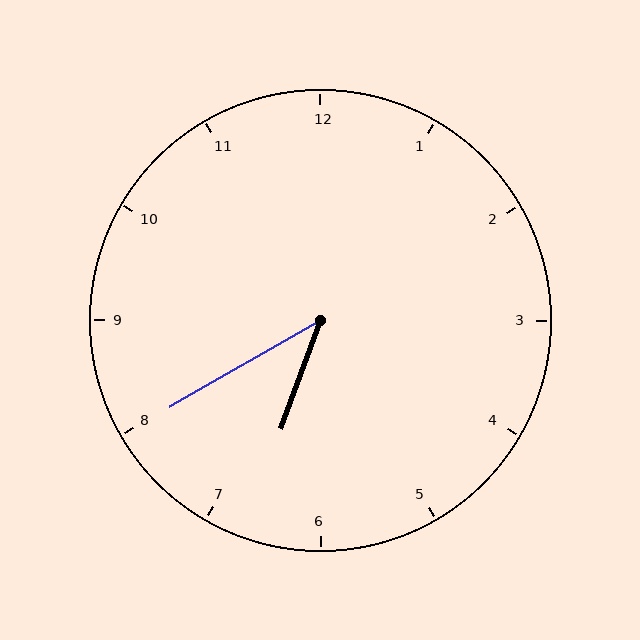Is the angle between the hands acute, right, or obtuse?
It is acute.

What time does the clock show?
6:40.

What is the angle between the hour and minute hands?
Approximately 40 degrees.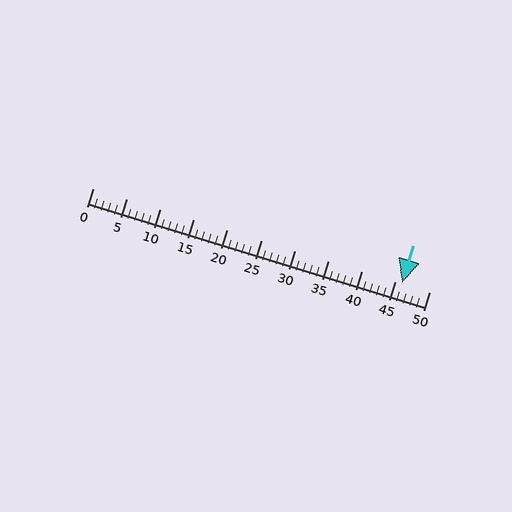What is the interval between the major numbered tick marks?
The major tick marks are spaced 5 units apart.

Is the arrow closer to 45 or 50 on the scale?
The arrow is closer to 45.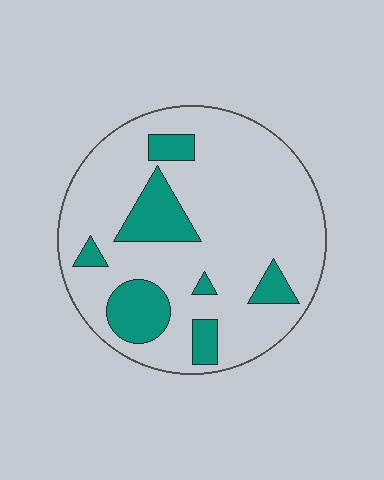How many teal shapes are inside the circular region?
7.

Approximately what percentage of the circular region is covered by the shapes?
Approximately 20%.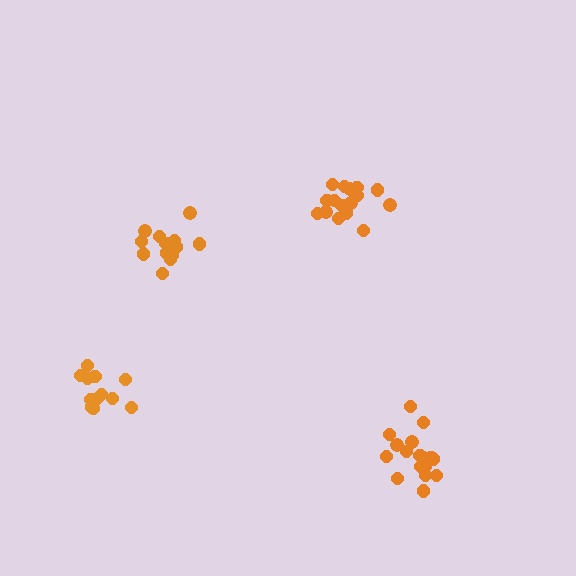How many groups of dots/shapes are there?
There are 4 groups.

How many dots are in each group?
Group 1: 12 dots, Group 2: 17 dots, Group 3: 17 dots, Group 4: 14 dots (60 total).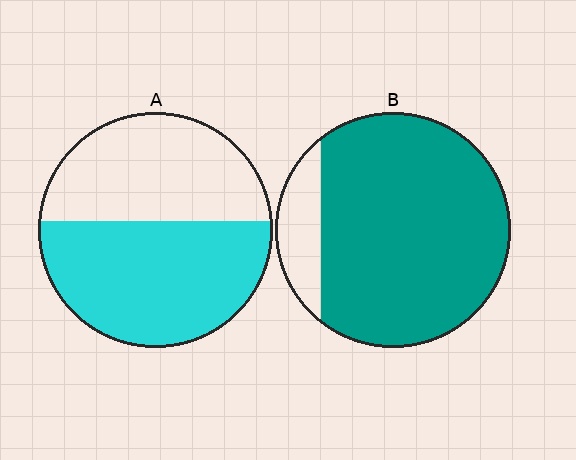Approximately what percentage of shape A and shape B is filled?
A is approximately 55% and B is approximately 85%.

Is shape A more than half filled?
Yes.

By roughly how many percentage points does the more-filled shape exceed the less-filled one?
By roughly 30 percentage points (B over A).